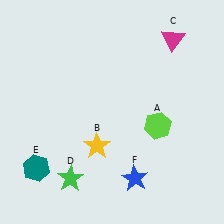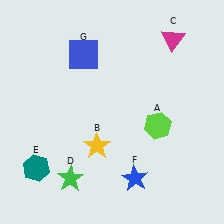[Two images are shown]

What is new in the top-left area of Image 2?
A blue square (G) was added in the top-left area of Image 2.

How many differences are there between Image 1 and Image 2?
There is 1 difference between the two images.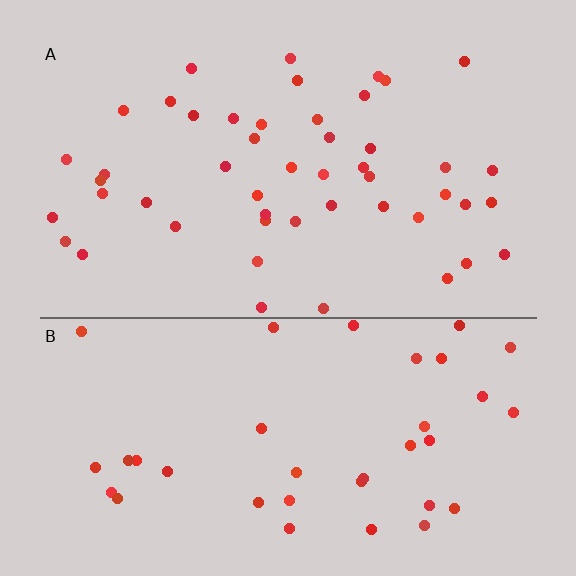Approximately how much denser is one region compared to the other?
Approximately 1.3× — region A over region B.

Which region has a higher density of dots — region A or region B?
A (the top).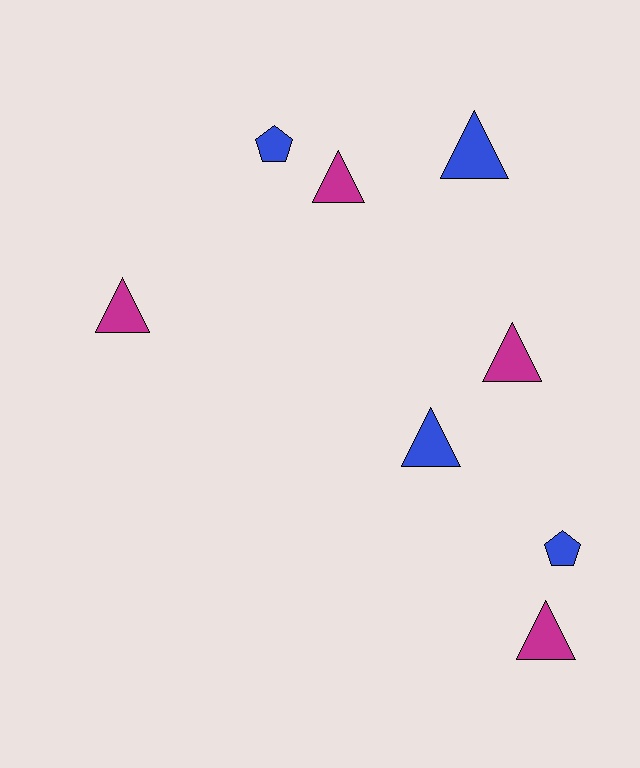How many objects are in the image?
There are 8 objects.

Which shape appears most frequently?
Triangle, with 6 objects.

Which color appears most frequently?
Blue, with 4 objects.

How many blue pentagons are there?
There are 2 blue pentagons.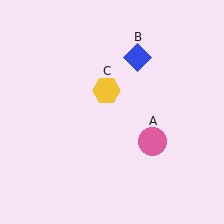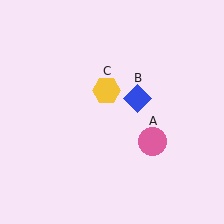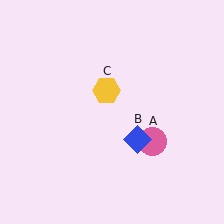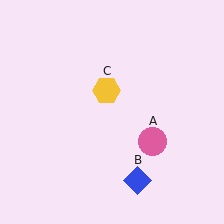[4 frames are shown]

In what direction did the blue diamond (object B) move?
The blue diamond (object B) moved down.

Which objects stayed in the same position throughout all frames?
Pink circle (object A) and yellow hexagon (object C) remained stationary.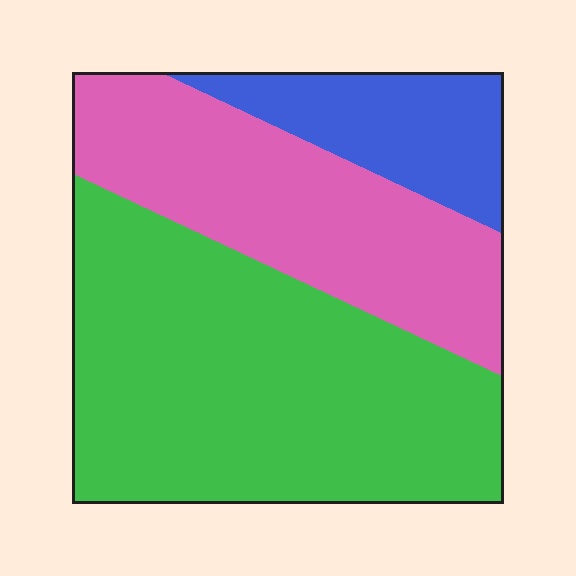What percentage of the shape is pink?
Pink takes up between a quarter and a half of the shape.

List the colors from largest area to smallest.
From largest to smallest: green, pink, blue.